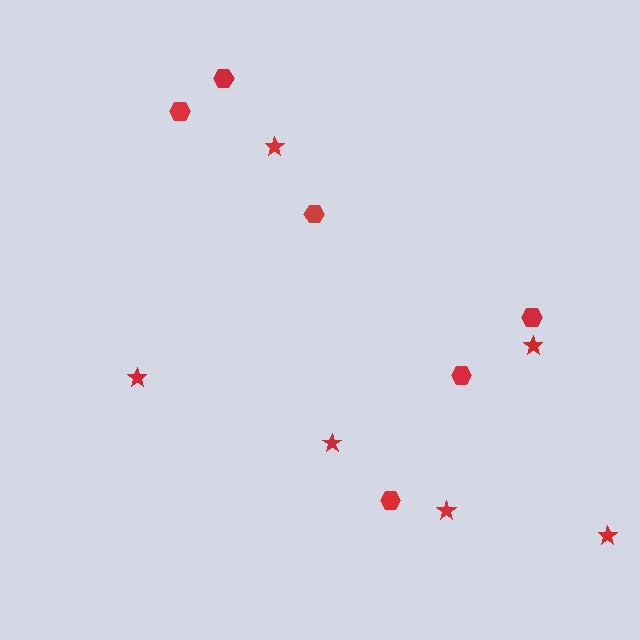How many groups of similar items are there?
There are 2 groups: one group of stars (6) and one group of hexagons (6).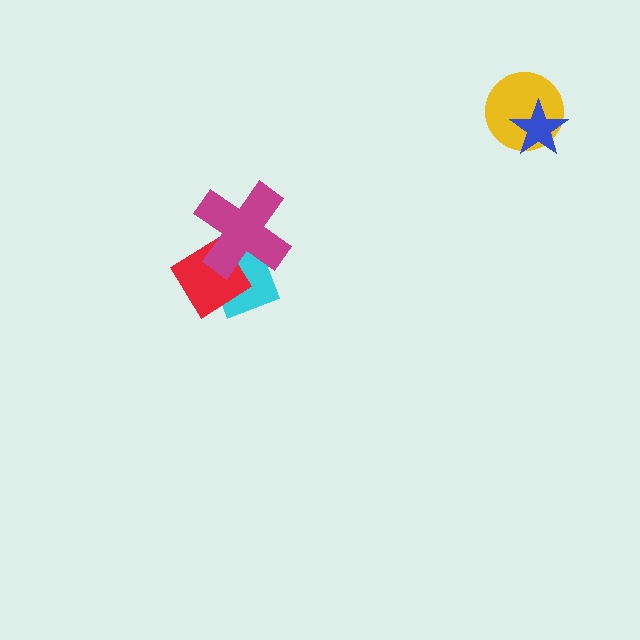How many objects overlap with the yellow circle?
1 object overlaps with the yellow circle.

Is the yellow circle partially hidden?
Yes, it is partially covered by another shape.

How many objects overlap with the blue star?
1 object overlaps with the blue star.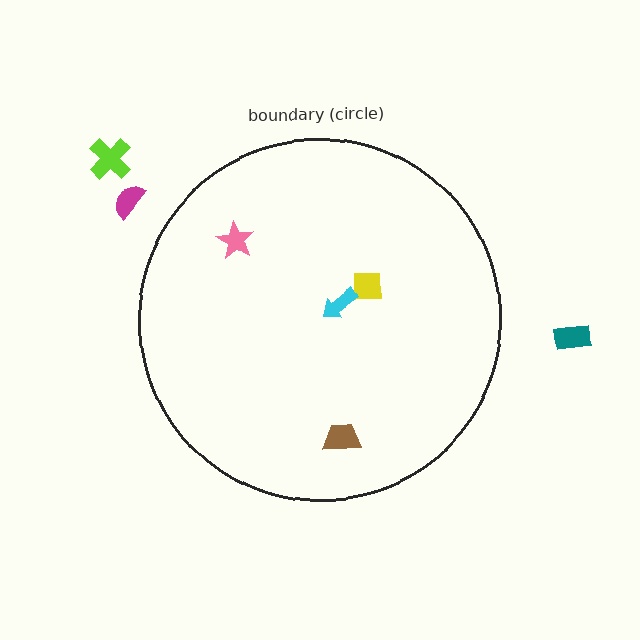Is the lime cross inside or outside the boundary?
Outside.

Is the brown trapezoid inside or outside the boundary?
Inside.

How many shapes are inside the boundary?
4 inside, 3 outside.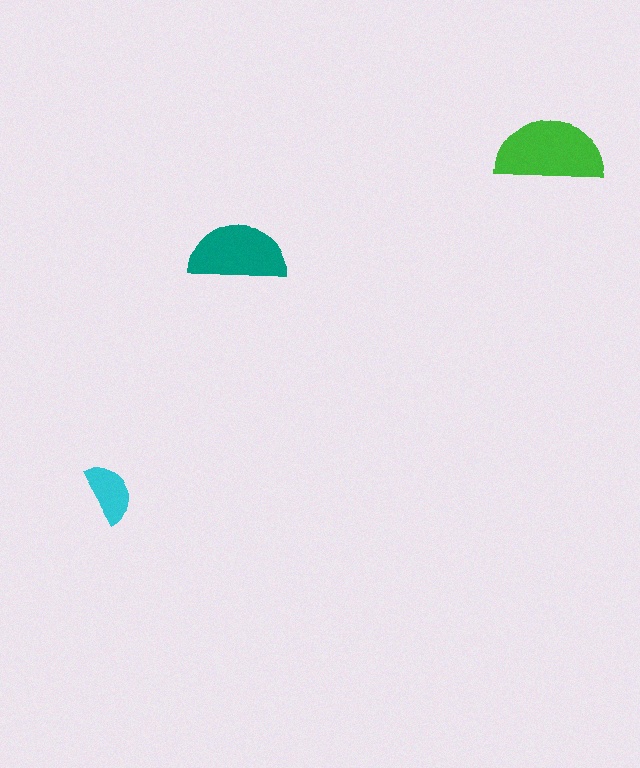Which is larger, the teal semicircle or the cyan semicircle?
The teal one.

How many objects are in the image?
There are 3 objects in the image.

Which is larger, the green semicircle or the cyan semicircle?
The green one.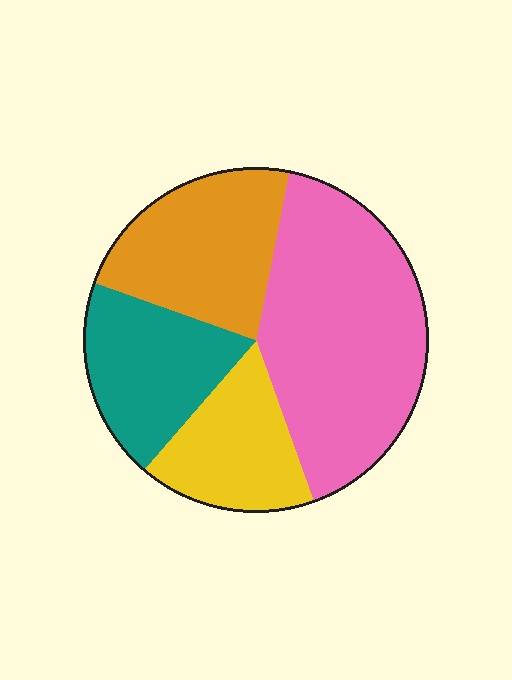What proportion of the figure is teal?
Teal takes up about one fifth (1/5) of the figure.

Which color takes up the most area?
Pink, at roughly 40%.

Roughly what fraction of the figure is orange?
Orange covers 23% of the figure.